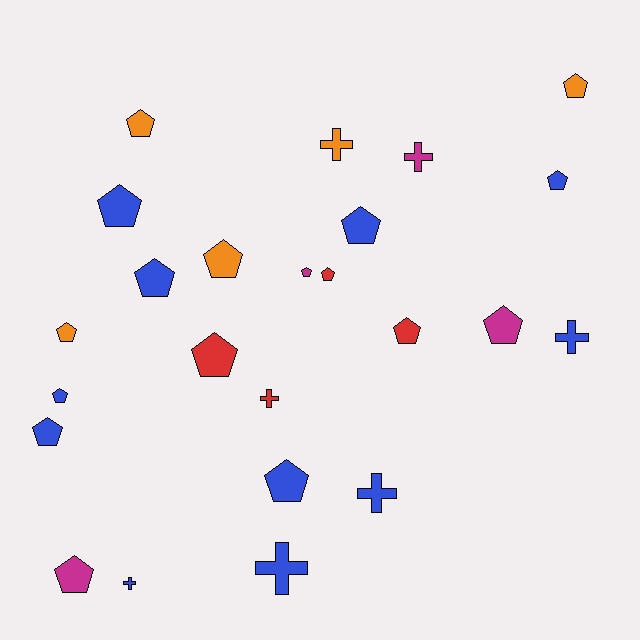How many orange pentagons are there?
There are 4 orange pentagons.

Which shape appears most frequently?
Pentagon, with 17 objects.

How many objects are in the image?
There are 24 objects.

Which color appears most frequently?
Blue, with 11 objects.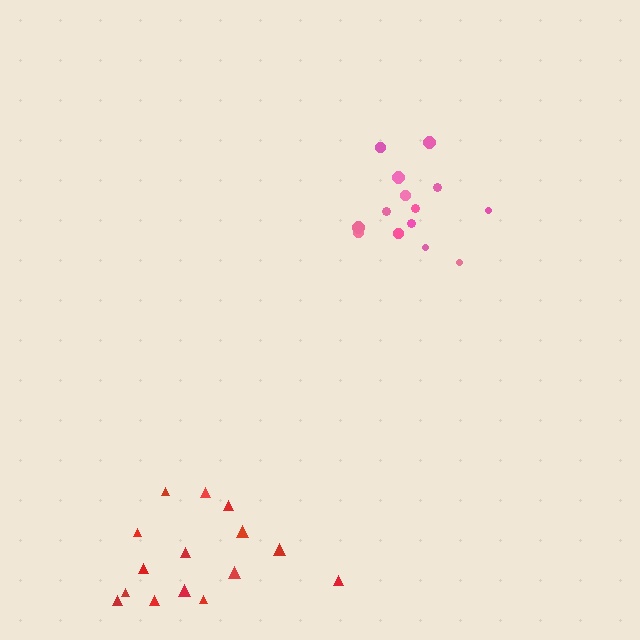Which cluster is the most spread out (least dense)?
Red.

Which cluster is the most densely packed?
Pink.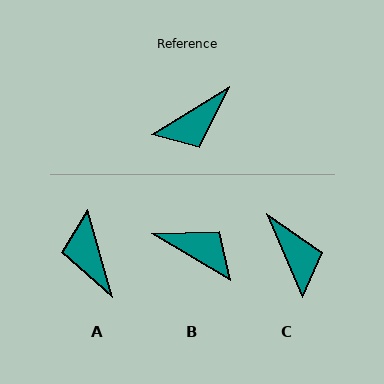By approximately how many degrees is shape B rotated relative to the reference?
Approximately 117 degrees counter-clockwise.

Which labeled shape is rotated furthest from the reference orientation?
B, about 117 degrees away.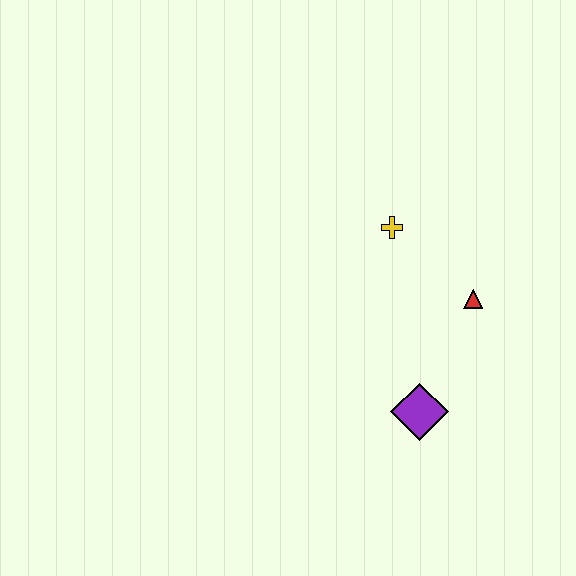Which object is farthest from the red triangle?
The purple diamond is farthest from the red triangle.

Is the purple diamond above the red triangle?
No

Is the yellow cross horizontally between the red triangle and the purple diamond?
No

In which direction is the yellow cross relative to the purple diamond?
The yellow cross is above the purple diamond.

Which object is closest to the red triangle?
The yellow cross is closest to the red triangle.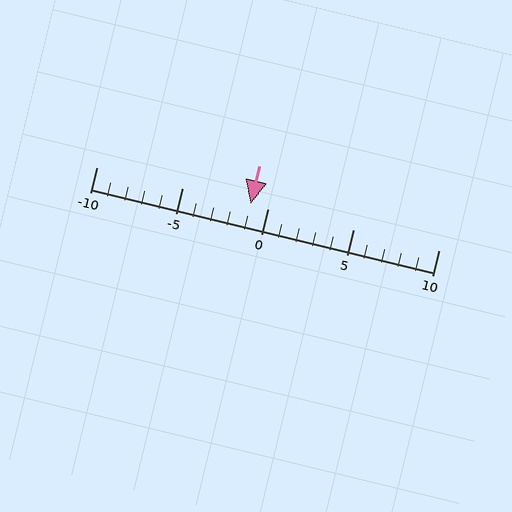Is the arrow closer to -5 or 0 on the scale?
The arrow is closer to 0.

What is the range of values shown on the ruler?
The ruler shows values from -10 to 10.